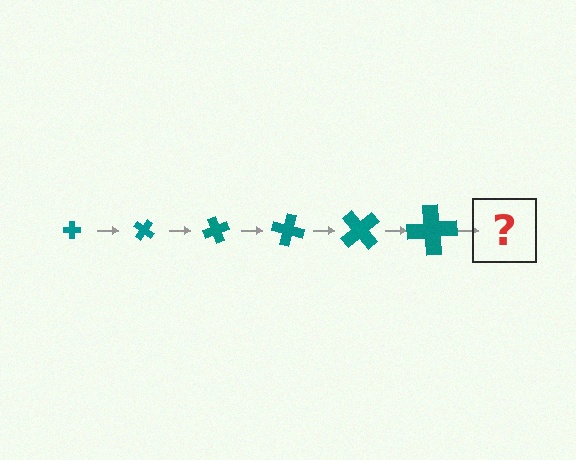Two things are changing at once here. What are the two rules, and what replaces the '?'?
The two rules are that the cross grows larger each step and it rotates 35 degrees each step. The '?' should be a cross, larger than the previous one and rotated 210 degrees from the start.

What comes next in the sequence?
The next element should be a cross, larger than the previous one and rotated 210 degrees from the start.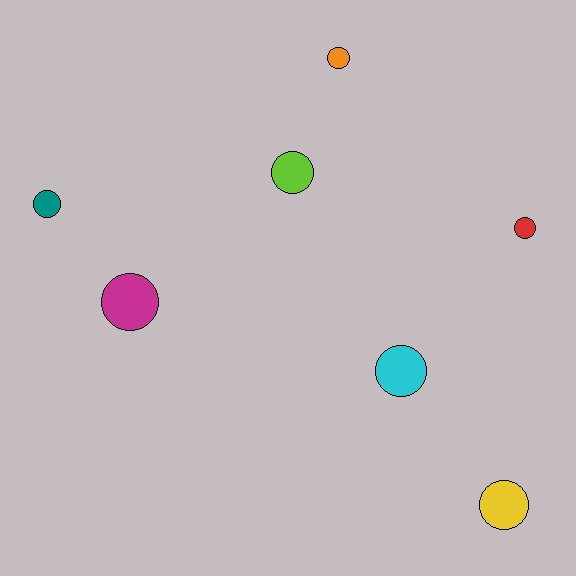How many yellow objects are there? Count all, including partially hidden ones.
There is 1 yellow object.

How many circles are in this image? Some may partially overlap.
There are 7 circles.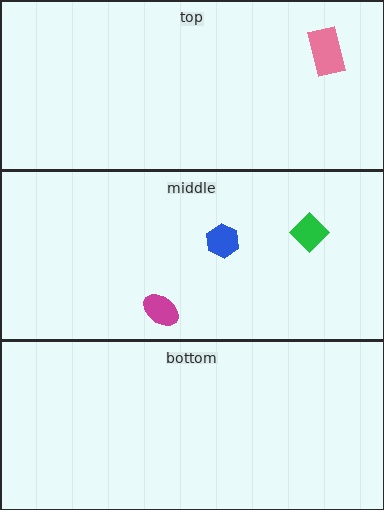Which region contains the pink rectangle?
The top region.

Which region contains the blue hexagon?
The middle region.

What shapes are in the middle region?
The blue hexagon, the green diamond, the magenta ellipse.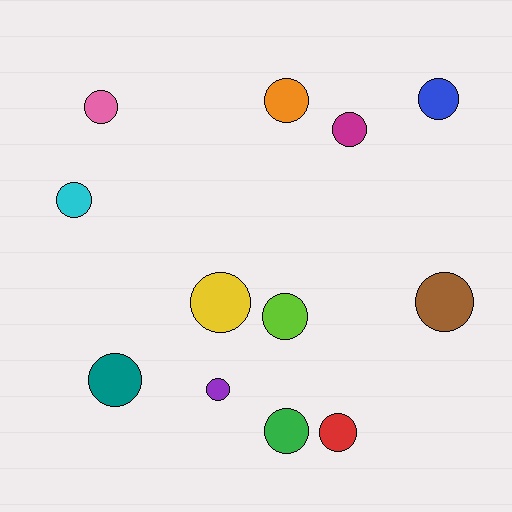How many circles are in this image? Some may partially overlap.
There are 12 circles.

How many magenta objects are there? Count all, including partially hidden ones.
There is 1 magenta object.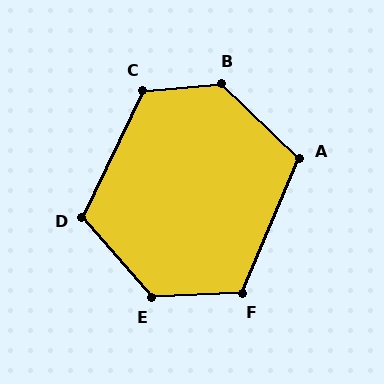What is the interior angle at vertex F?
Approximately 116 degrees (obtuse).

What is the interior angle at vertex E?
Approximately 128 degrees (obtuse).